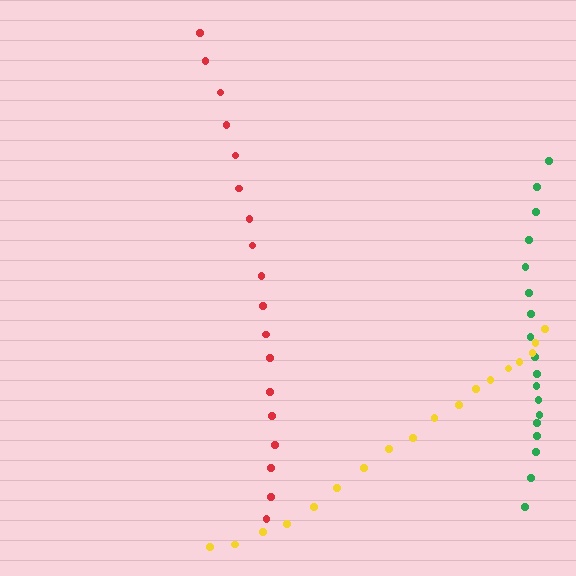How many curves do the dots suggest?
There are 3 distinct paths.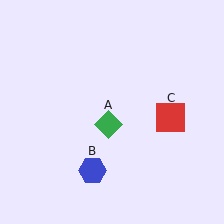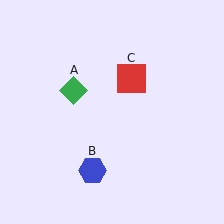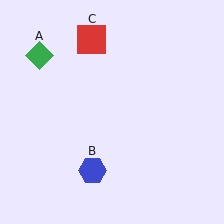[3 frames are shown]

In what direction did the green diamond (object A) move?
The green diamond (object A) moved up and to the left.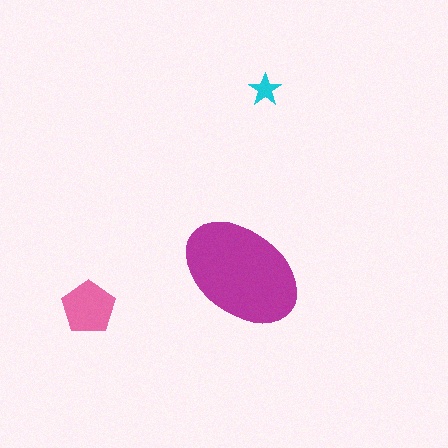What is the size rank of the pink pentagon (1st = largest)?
2nd.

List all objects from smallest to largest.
The cyan star, the pink pentagon, the magenta ellipse.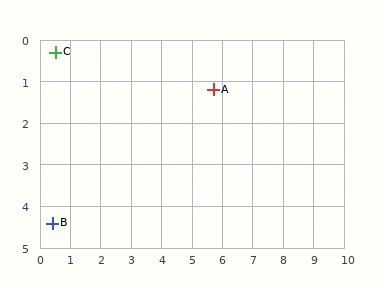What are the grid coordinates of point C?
Point C is at approximately (0.5, 0.3).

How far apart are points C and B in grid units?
Points C and B are about 4.1 grid units apart.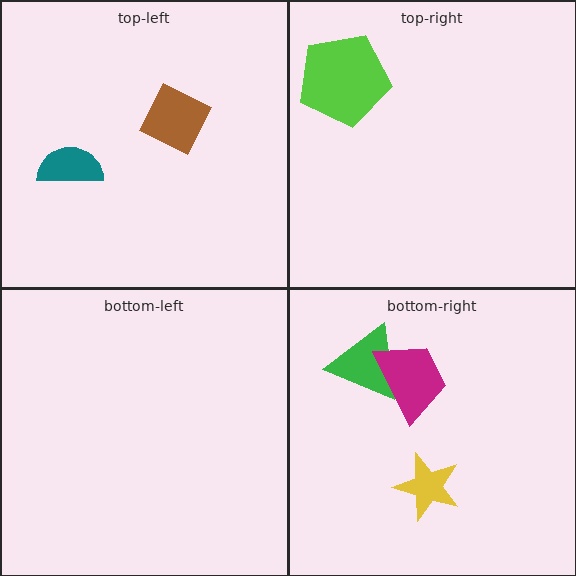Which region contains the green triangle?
The bottom-right region.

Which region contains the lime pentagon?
The top-right region.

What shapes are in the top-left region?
The brown diamond, the teal semicircle.